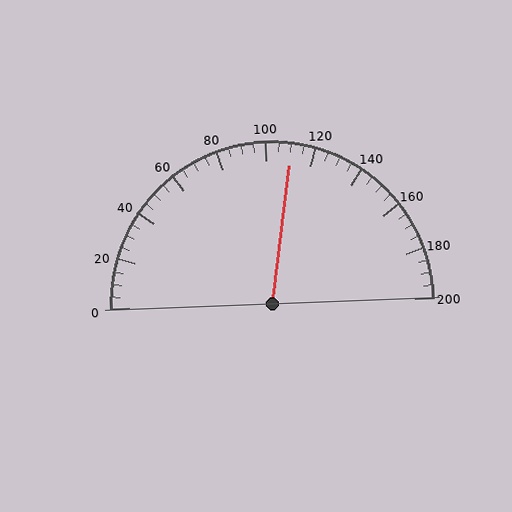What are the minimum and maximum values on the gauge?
The gauge ranges from 0 to 200.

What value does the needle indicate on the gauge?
The needle indicates approximately 110.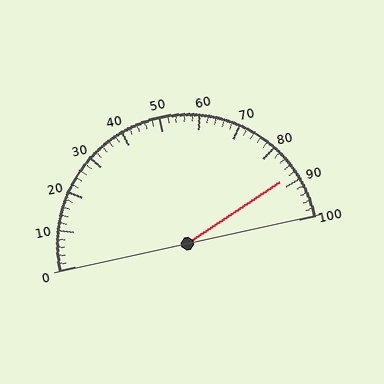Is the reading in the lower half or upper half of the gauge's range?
The reading is in the upper half of the range (0 to 100).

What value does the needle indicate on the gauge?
The needle indicates approximately 88.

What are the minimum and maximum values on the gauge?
The gauge ranges from 0 to 100.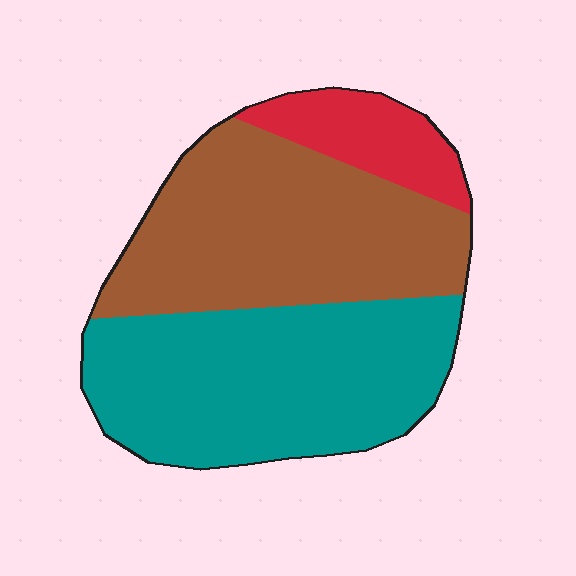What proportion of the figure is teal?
Teal covers 45% of the figure.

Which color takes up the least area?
Red, at roughly 10%.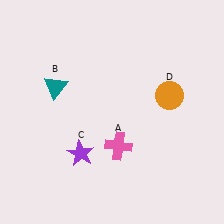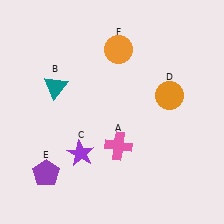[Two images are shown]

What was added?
A purple pentagon (E), an orange circle (F) were added in Image 2.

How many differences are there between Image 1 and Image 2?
There are 2 differences between the two images.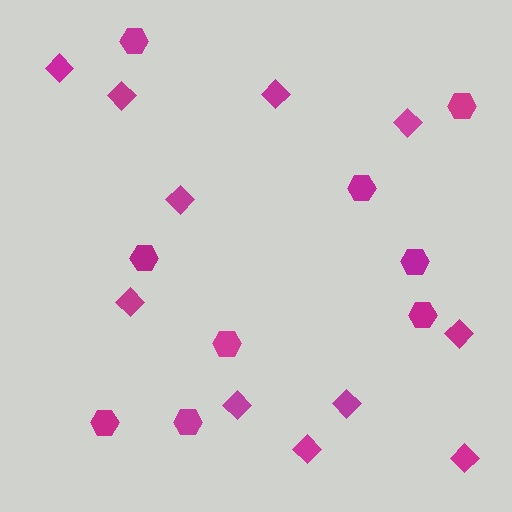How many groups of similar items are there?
There are 2 groups: one group of hexagons (9) and one group of diamonds (11).